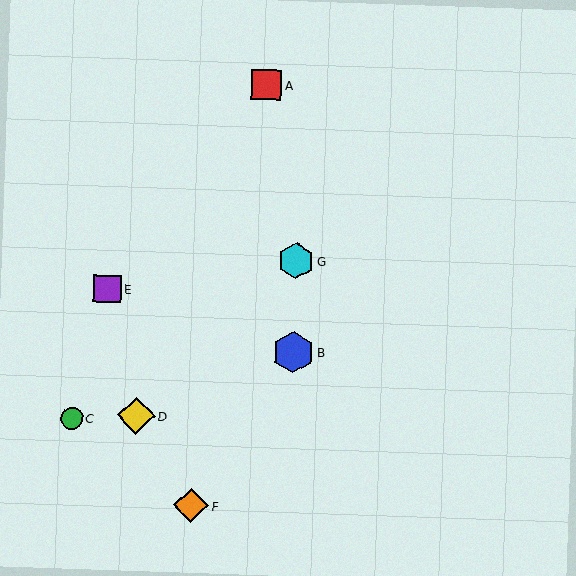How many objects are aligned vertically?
2 objects (B, G) are aligned vertically.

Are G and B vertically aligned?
Yes, both are at x≈296.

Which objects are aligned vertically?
Objects B, G are aligned vertically.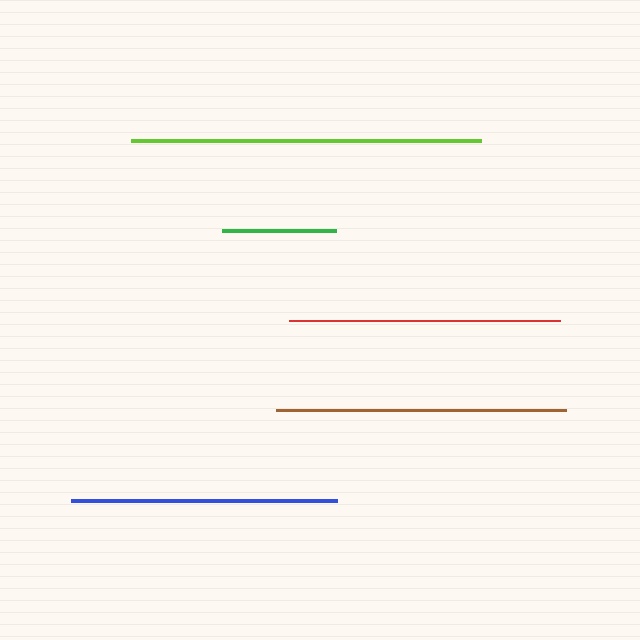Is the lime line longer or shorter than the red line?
The lime line is longer than the red line.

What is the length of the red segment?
The red segment is approximately 272 pixels long.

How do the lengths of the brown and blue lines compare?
The brown and blue lines are approximately the same length.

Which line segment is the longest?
The lime line is the longest at approximately 350 pixels.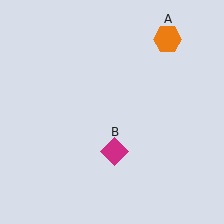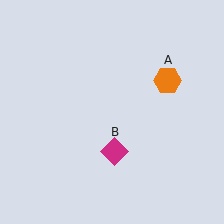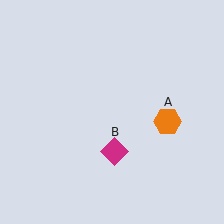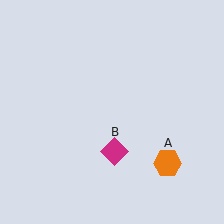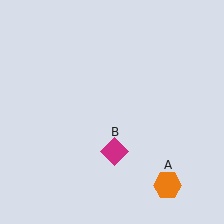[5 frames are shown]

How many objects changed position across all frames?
1 object changed position: orange hexagon (object A).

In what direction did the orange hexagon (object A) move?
The orange hexagon (object A) moved down.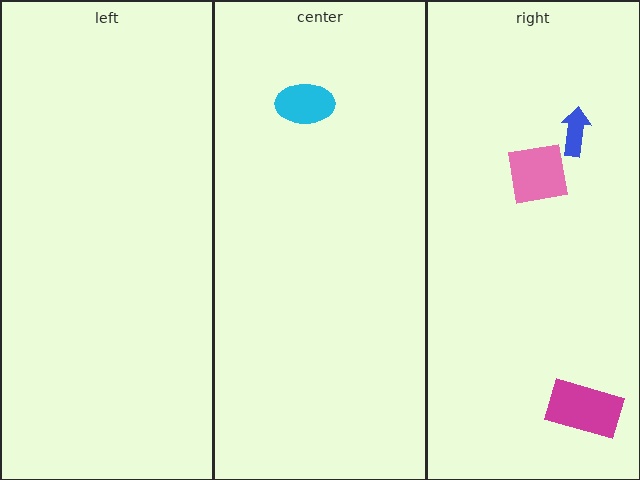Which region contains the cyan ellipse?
The center region.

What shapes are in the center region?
The cyan ellipse.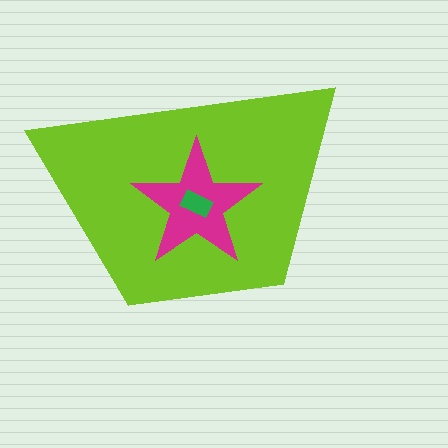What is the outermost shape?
The lime trapezoid.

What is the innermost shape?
The green rectangle.